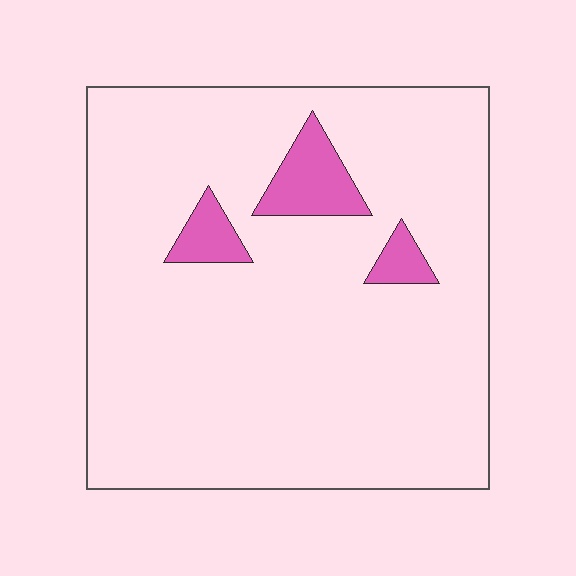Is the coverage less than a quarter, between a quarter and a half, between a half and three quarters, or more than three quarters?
Less than a quarter.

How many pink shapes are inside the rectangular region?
3.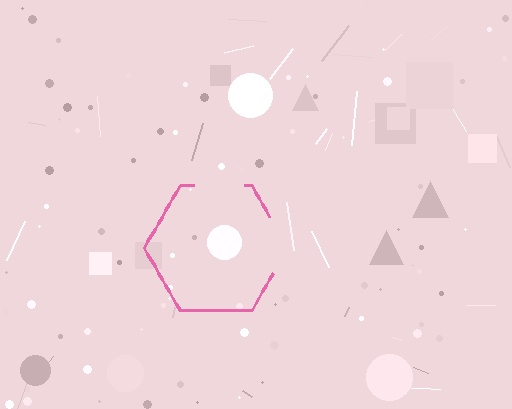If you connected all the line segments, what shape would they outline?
They would outline a hexagon.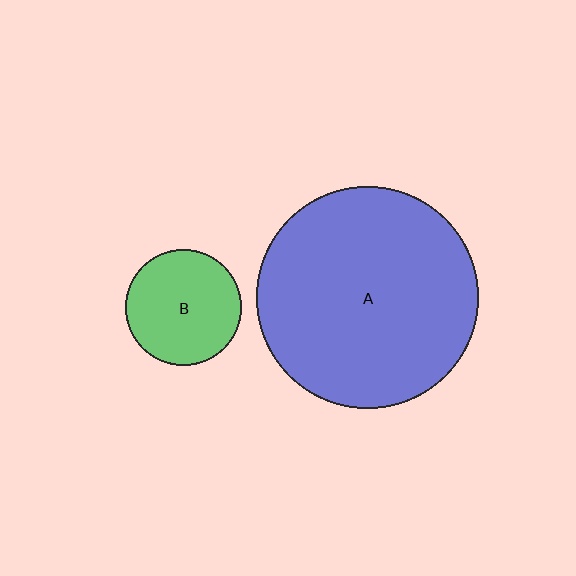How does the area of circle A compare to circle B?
Approximately 3.6 times.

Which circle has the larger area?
Circle A (blue).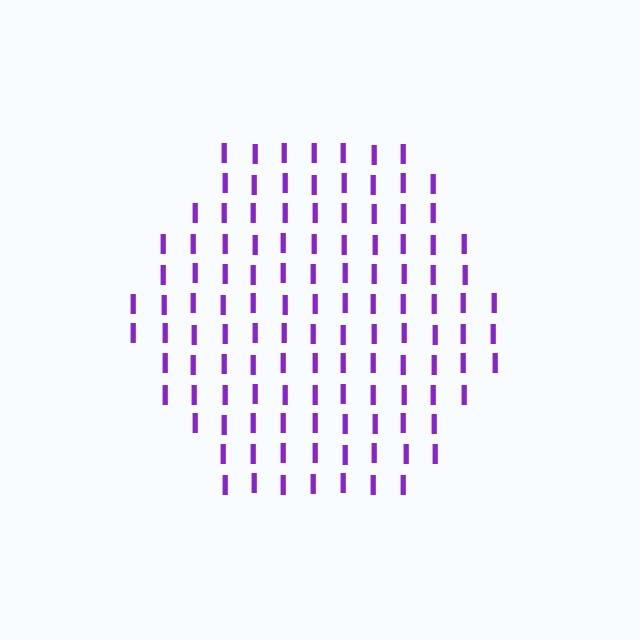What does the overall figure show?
The overall figure shows a hexagon.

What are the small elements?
The small elements are letter I's.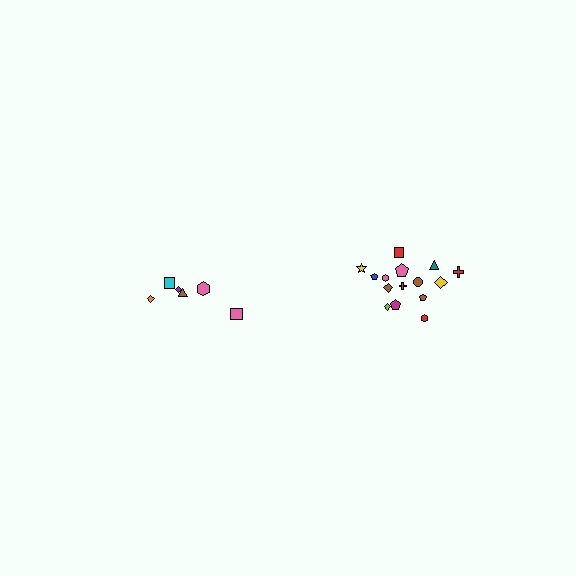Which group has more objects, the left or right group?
The right group.